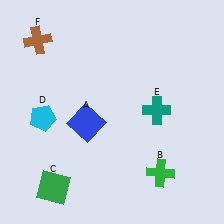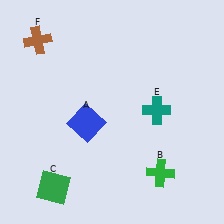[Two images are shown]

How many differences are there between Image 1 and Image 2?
There is 1 difference between the two images.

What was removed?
The cyan pentagon (D) was removed in Image 2.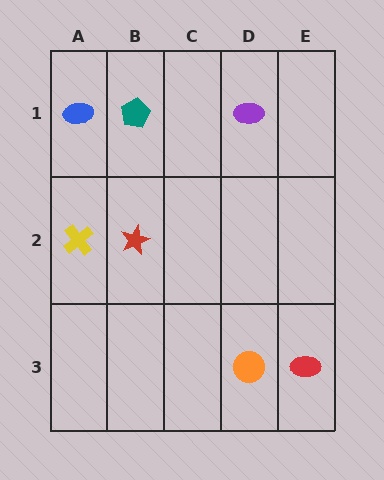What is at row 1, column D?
A purple ellipse.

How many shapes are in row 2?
2 shapes.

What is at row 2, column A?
A yellow cross.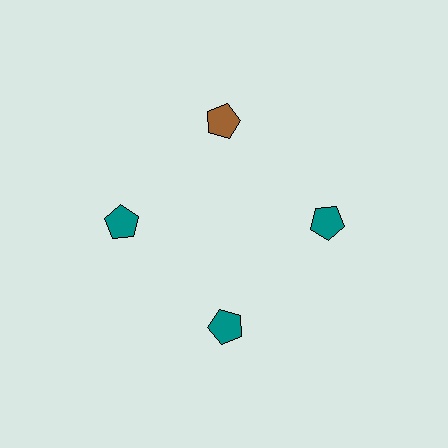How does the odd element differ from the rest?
It has a different color: brown instead of teal.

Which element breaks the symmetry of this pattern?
The brown pentagon at roughly the 12 o'clock position breaks the symmetry. All other shapes are teal pentagons.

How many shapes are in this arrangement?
There are 4 shapes arranged in a ring pattern.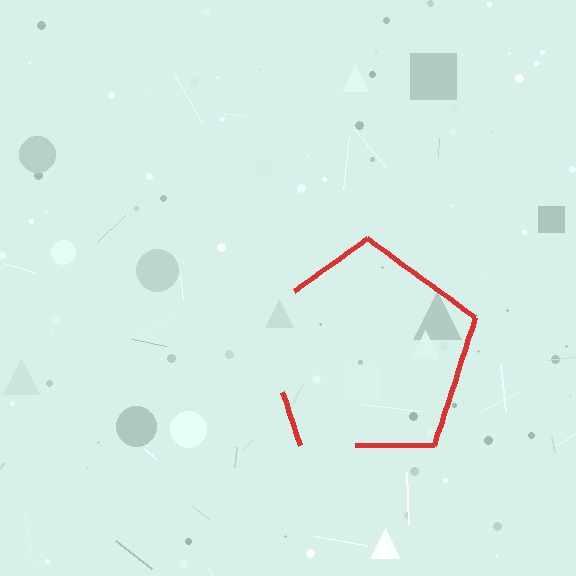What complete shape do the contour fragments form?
The contour fragments form a pentagon.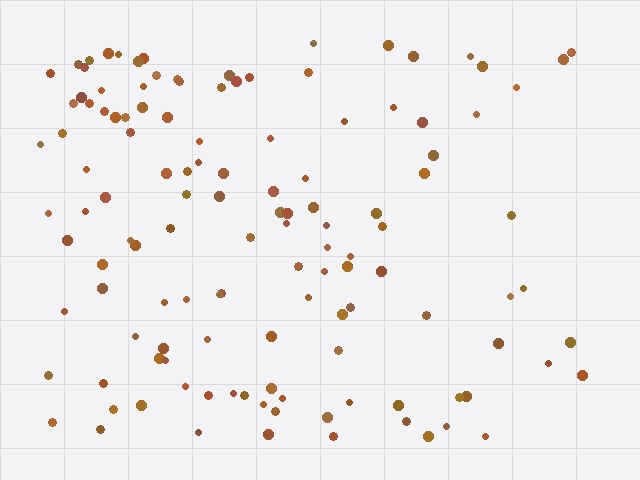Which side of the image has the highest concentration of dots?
The left.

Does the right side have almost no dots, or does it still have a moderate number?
Still a moderate number, just noticeably fewer than the left.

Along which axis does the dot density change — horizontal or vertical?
Horizontal.